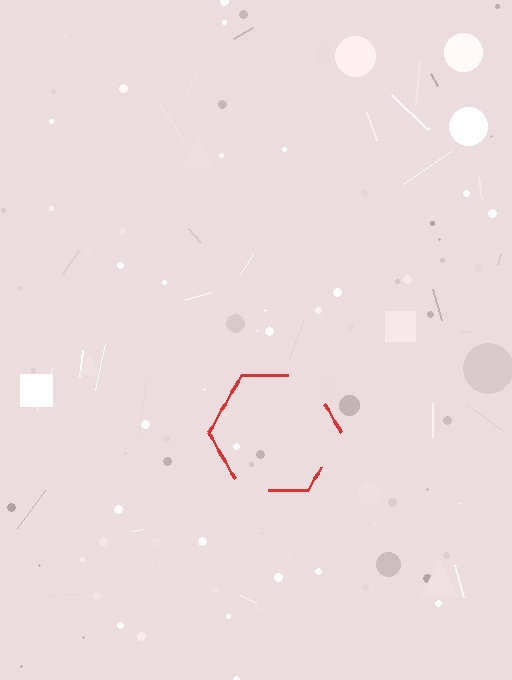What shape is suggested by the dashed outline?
The dashed outline suggests a hexagon.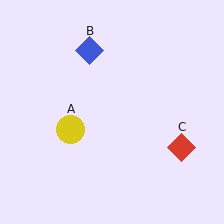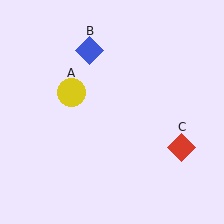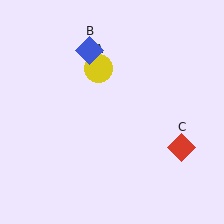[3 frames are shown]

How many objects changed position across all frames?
1 object changed position: yellow circle (object A).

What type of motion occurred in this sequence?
The yellow circle (object A) rotated clockwise around the center of the scene.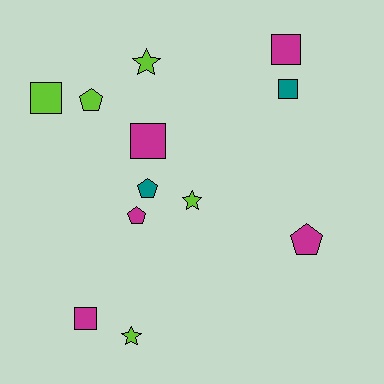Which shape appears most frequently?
Square, with 5 objects.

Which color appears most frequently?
Lime, with 5 objects.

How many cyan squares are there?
There are no cyan squares.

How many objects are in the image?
There are 12 objects.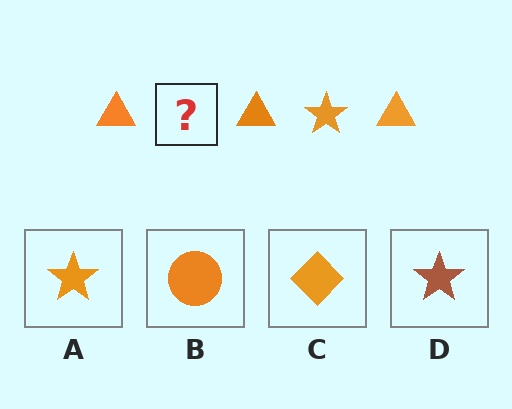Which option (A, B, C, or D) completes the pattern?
A.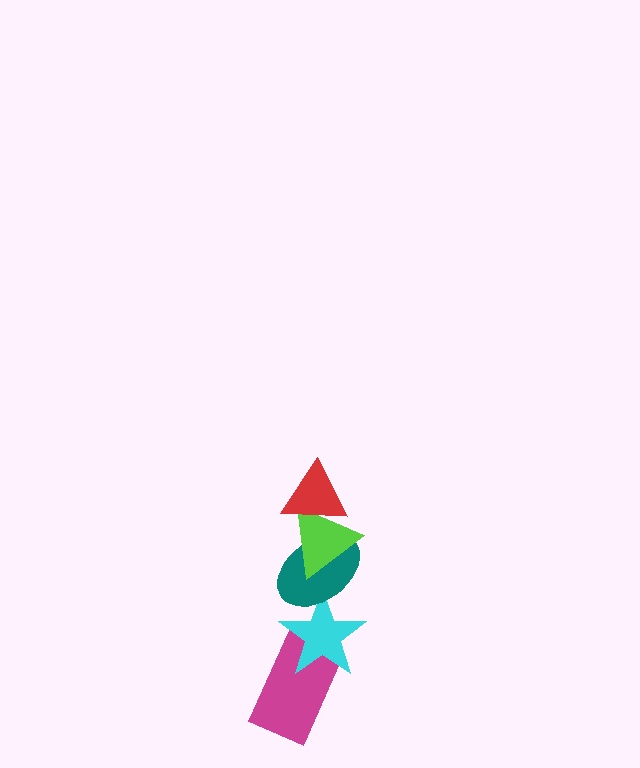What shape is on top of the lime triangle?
The red triangle is on top of the lime triangle.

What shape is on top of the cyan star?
The teal ellipse is on top of the cyan star.